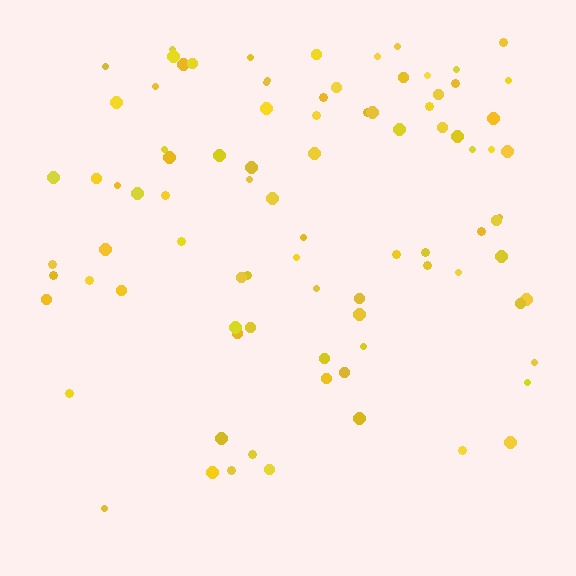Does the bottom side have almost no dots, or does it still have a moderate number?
Still a moderate number, just noticeably fewer than the top.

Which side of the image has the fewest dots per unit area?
The bottom.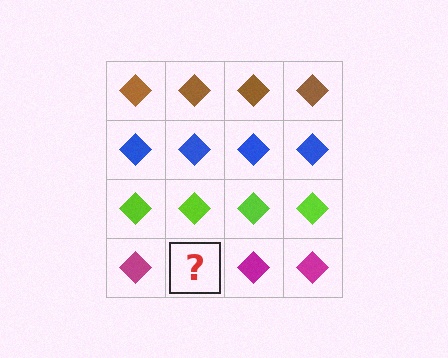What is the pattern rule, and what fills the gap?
The rule is that each row has a consistent color. The gap should be filled with a magenta diamond.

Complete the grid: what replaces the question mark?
The question mark should be replaced with a magenta diamond.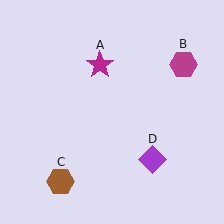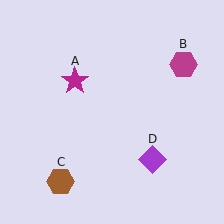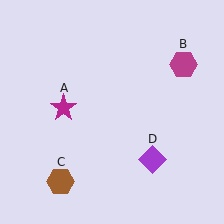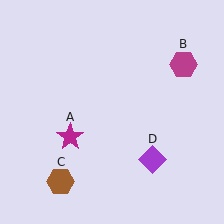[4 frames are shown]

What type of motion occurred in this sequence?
The magenta star (object A) rotated counterclockwise around the center of the scene.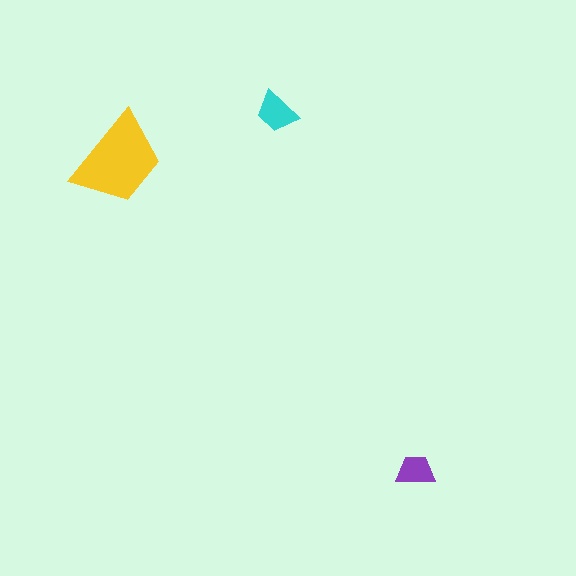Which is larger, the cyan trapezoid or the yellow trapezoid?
The yellow one.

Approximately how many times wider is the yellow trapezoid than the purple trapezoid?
About 2.5 times wider.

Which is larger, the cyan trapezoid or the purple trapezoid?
The cyan one.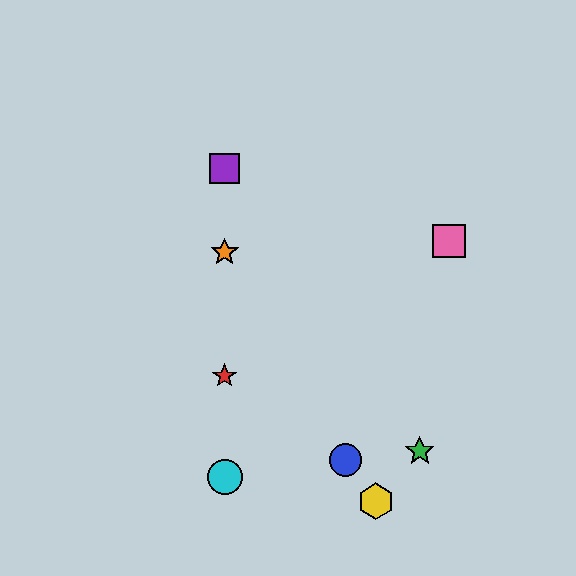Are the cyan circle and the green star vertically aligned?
No, the cyan circle is at x≈225 and the green star is at x≈420.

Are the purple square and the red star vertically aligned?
Yes, both are at x≈225.